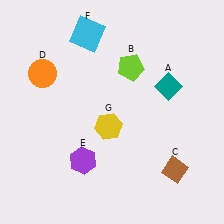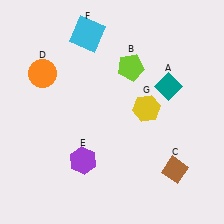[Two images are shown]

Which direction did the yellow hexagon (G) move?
The yellow hexagon (G) moved right.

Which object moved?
The yellow hexagon (G) moved right.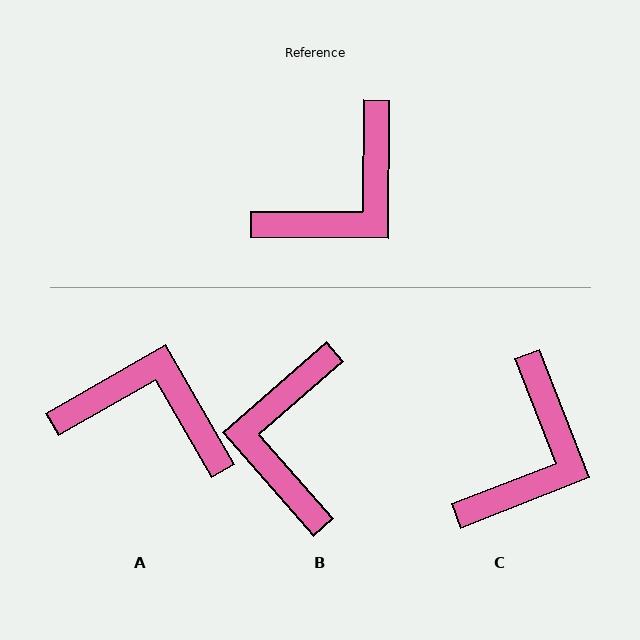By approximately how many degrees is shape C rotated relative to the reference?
Approximately 22 degrees counter-clockwise.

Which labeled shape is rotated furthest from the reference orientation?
B, about 138 degrees away.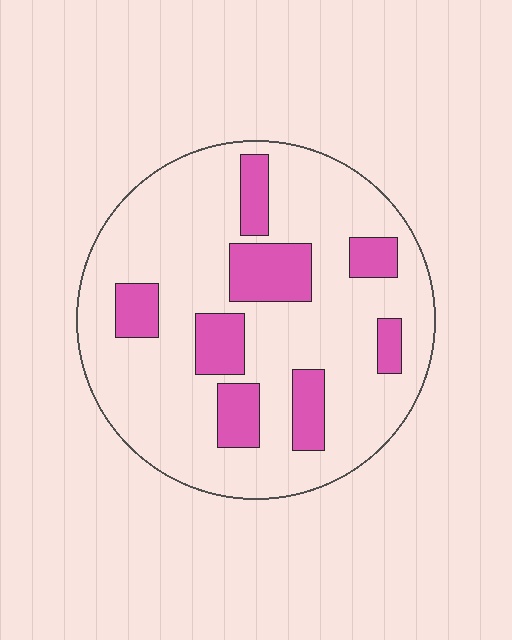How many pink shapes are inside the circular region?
8.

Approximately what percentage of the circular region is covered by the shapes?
Approximately 20%.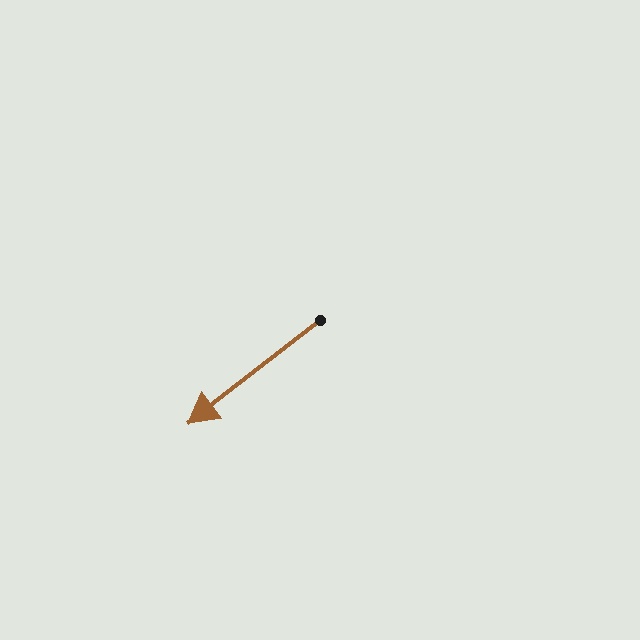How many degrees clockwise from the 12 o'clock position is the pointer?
Approximately 232 degrees.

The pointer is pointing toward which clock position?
Roughly 8 o'clock.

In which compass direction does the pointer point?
Southwest.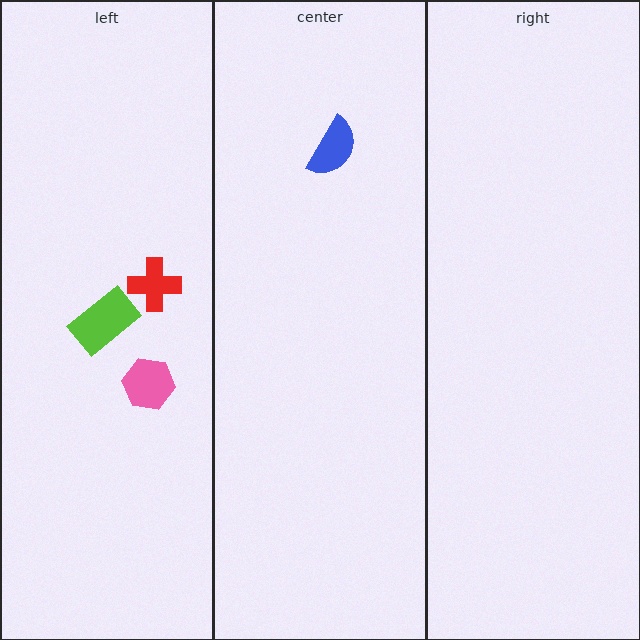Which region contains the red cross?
The left region.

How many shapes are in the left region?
3.